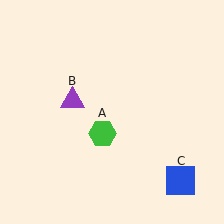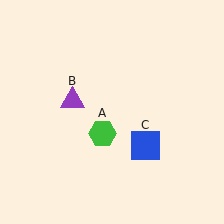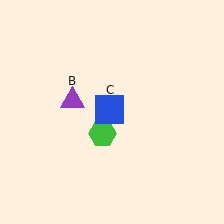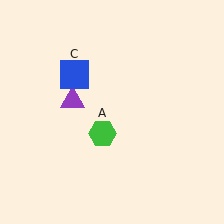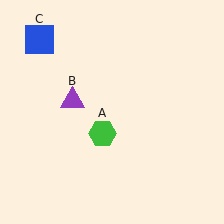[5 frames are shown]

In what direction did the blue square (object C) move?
The blue square (object C) moved up and to the left.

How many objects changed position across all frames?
1 object changed position: blue square (object C).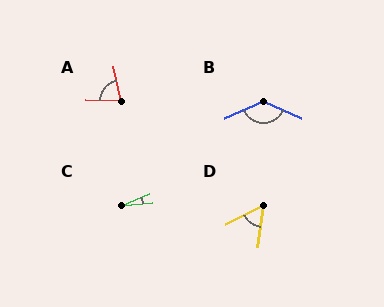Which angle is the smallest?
C, at approximately 17 degrees.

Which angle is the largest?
B, at approximately 133 degrees.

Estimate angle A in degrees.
Approximately 76 degrees.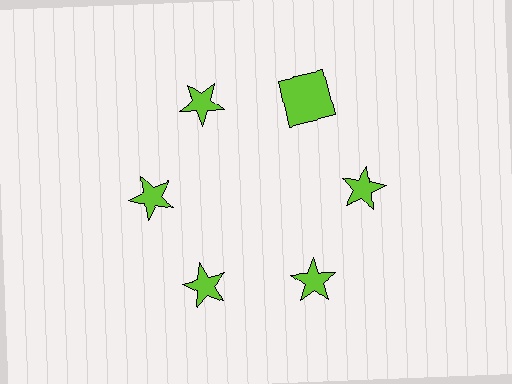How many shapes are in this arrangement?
There are 6 shapes arranged in a ring pattern.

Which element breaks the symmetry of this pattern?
The lime square at roughly the 1 o'clock position breaks the symmetry. All other shapes are lime stars.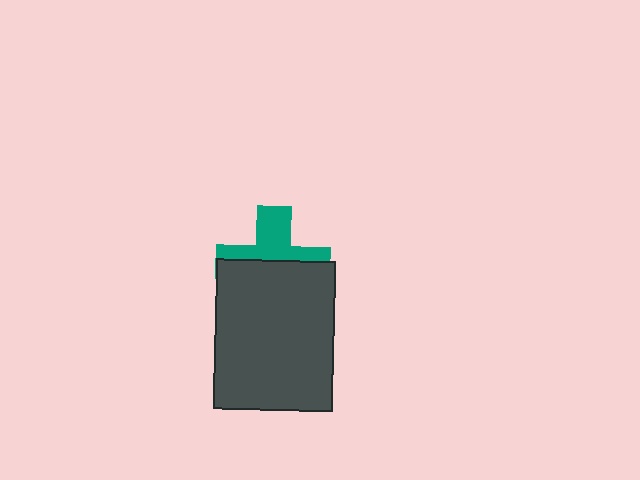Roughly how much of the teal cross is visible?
About half of it is visible (roughly 45%).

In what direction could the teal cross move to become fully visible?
The teal cross could move up. That would shift it out from behind the dark gray rectangle entirely.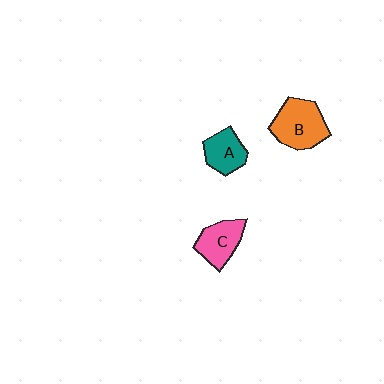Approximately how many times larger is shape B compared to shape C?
Approximately 1.3 times.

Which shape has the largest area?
Shape B (orange).